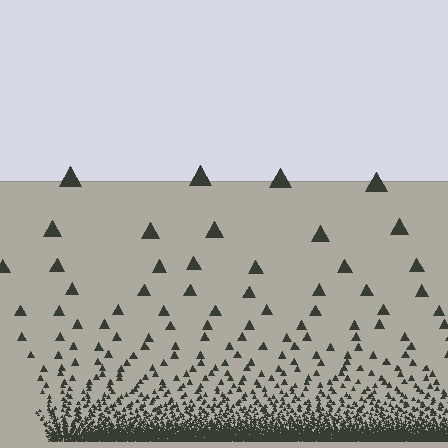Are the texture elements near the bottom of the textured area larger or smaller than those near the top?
Smaller. The gradient is inverted — elements near the bottom are smaller and denser.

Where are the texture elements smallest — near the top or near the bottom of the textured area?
Near the bottom.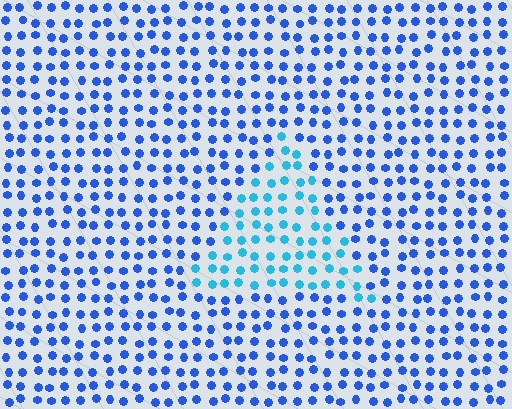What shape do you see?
I see a triangle.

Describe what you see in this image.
The image is filled with small blue elements in a uniform arrangement. A triangle-shaped region is visible where the elements are tinted to a slightly different hue, forming a subtle color boundary.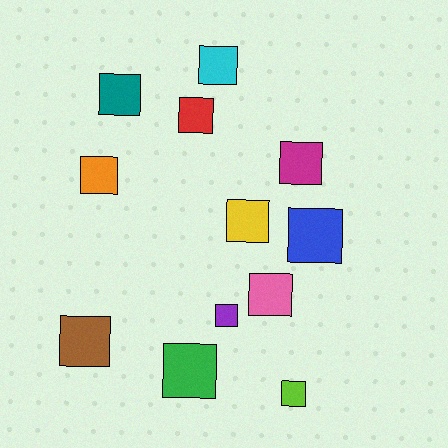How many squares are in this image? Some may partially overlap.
There are 12 squares.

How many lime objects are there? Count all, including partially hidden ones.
There is 1 lime object.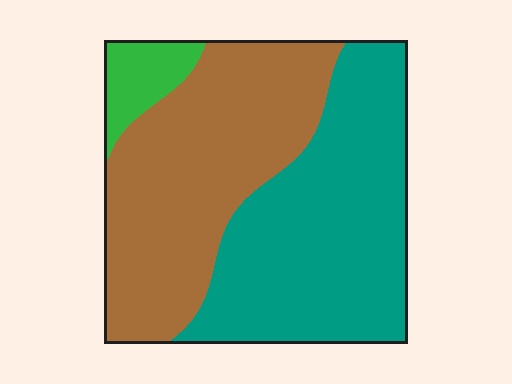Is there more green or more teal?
Teal.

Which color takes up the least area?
Green, at roughly 5%.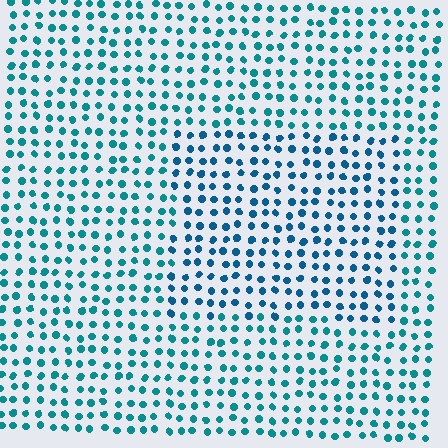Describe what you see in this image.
The image is filled with small teal elements in a uniform arrangement. A rectangle-shaped region is visible where the elements are tinted to a slightly different hue, forming a subtle color boundary.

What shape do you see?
I see a rectangle.